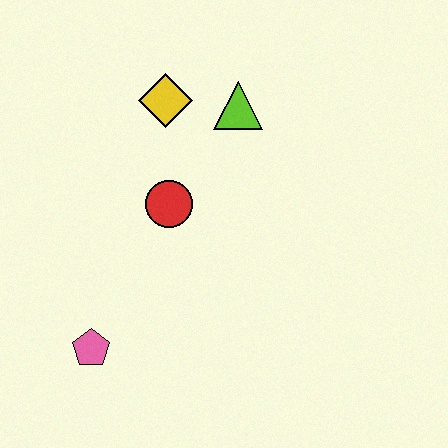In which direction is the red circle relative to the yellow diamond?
The red circle is below the yellow diamond.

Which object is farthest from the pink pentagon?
The lime triangle is farthest from the pink pentagon.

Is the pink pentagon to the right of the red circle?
No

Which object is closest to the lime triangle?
The yellow diamond is closest to the lime triangle.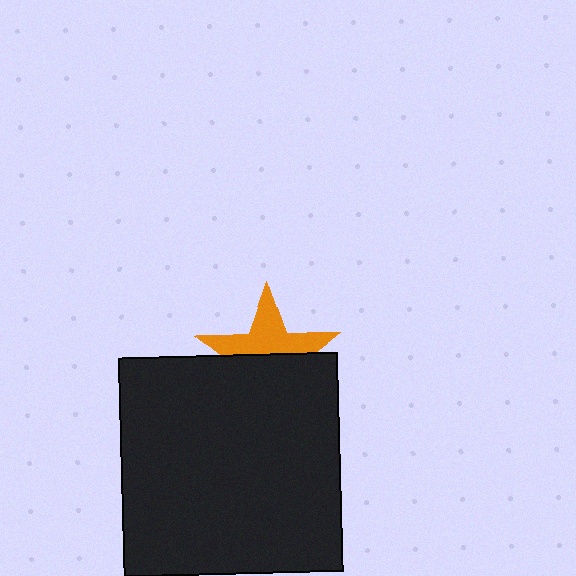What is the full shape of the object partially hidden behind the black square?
The partially hidden object is an orange star.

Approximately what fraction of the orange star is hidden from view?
Roughly 51% of the orange star is hidden behind the black square.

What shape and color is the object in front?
The object in front is a black square.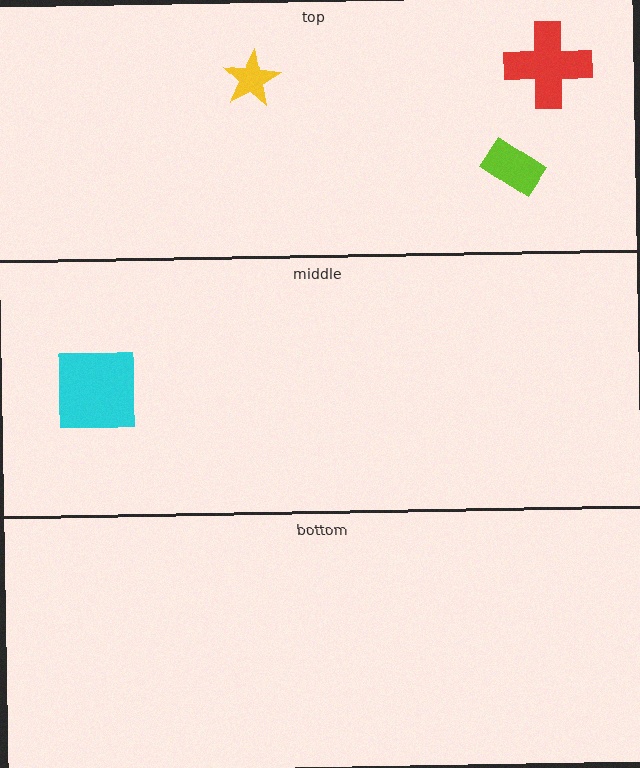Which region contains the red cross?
The top region.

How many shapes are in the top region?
3.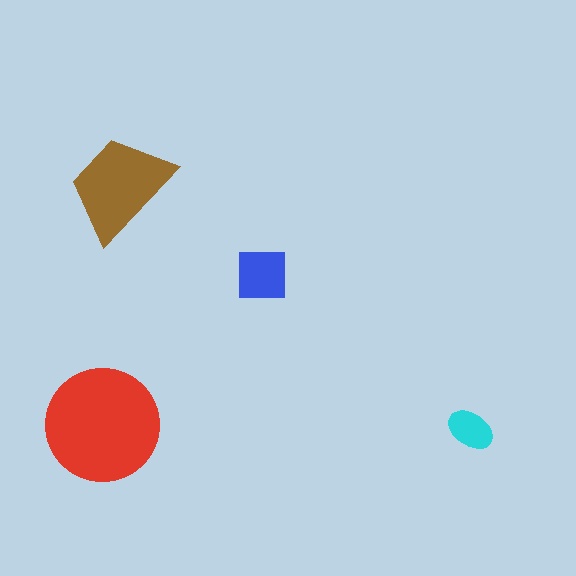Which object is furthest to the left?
The red circle is leftmost.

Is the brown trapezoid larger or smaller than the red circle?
Smaller.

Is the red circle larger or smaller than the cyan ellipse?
Larger.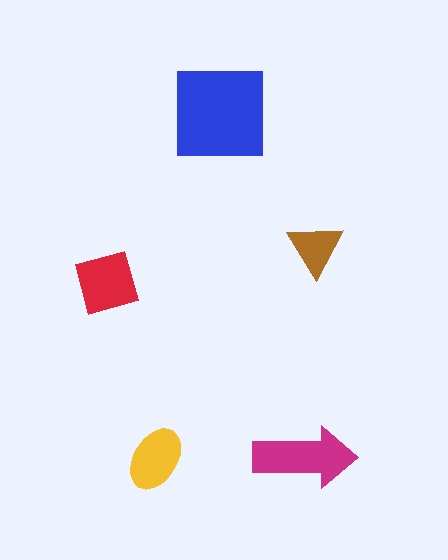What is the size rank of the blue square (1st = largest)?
1st.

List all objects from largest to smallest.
The blue square, the magenta arrow, the red square, the yellow ellipse, the brown triangle.